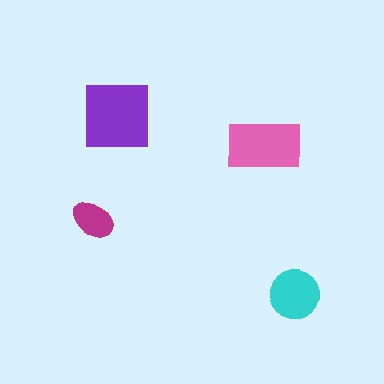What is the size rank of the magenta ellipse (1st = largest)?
4th.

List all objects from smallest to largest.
The magenta ellipse, the cyan circle, the pink rectangle, the purple square.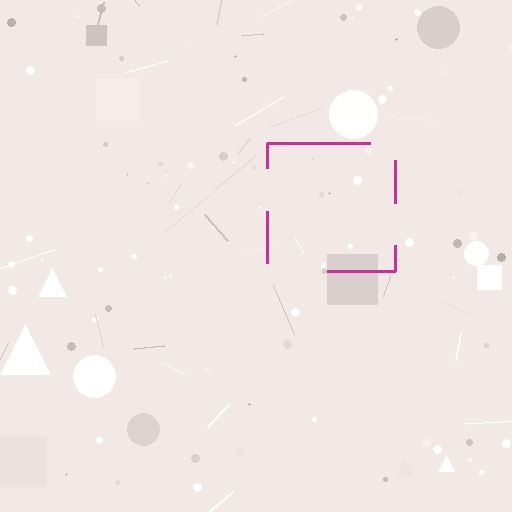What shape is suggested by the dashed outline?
The dashed outline suggests a square.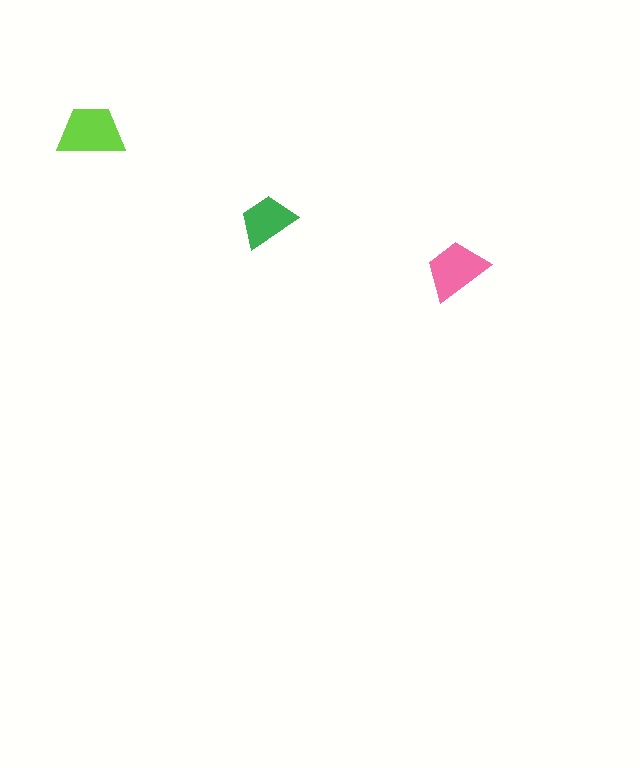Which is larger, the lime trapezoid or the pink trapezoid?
The lime one.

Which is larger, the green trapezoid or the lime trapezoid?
The lime one.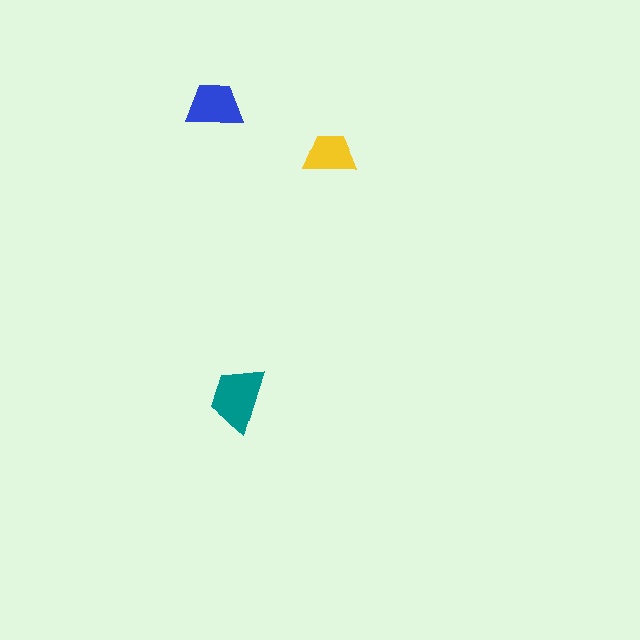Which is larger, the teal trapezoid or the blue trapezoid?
The teal one.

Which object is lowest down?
The teal trapezoid is bottommost.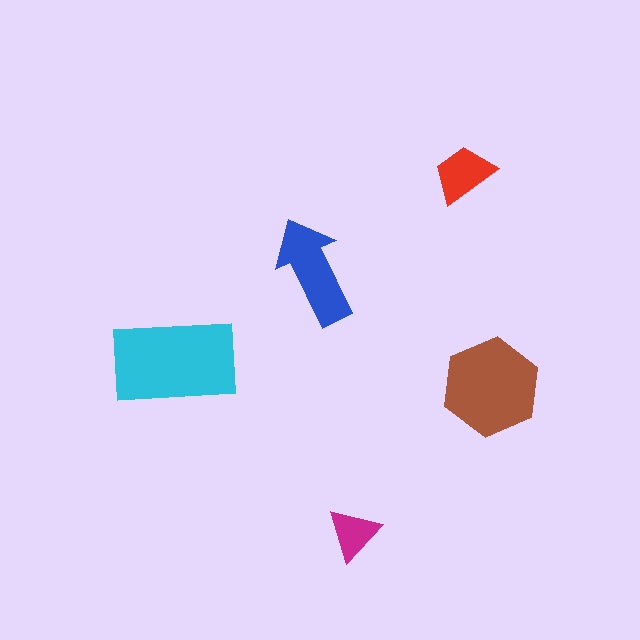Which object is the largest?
The cyan rectangle.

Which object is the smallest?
The magenta triangle.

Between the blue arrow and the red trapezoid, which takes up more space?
The blue arrow.